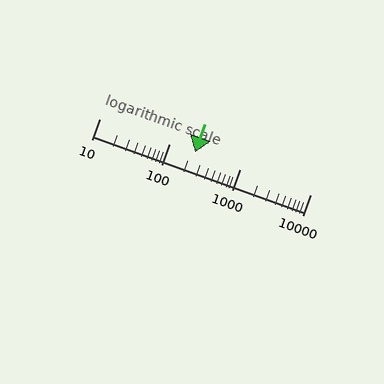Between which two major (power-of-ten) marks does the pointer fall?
The pointer is between 100 and 1000.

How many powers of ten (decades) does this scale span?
The scale spans 3 decades, from 10 to 10000.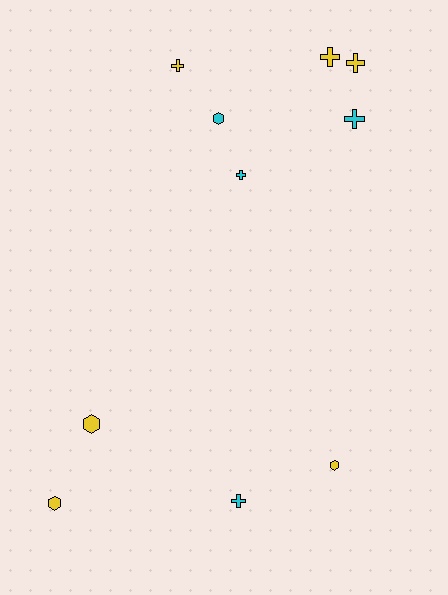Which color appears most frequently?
Yellow, with 6 objects.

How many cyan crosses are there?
There are 3 cyan crosses.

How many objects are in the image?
There are 10 objects.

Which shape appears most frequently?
Cross, with 6 objects.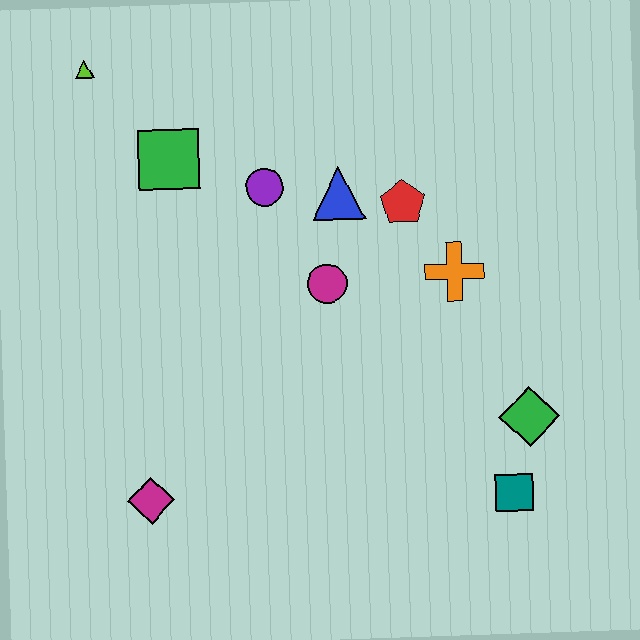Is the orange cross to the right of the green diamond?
No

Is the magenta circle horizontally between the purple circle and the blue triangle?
Yes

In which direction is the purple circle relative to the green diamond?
The purple circle is to the left of the green diamond.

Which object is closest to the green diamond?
The teal square is closest to the green diamond.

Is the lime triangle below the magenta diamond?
No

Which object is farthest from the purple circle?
The teal square is farthest from the purple circle.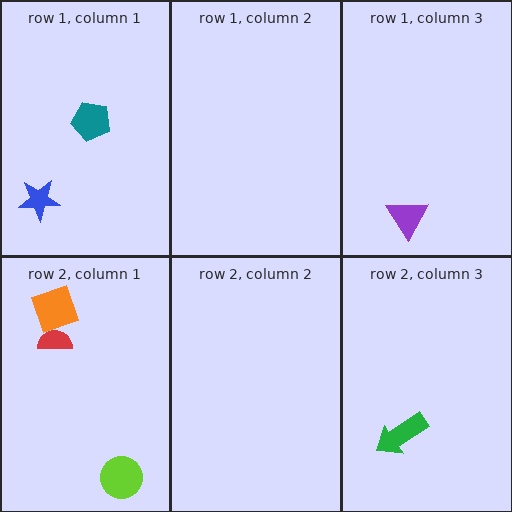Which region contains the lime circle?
The row 2, column 1 region.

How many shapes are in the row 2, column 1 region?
3.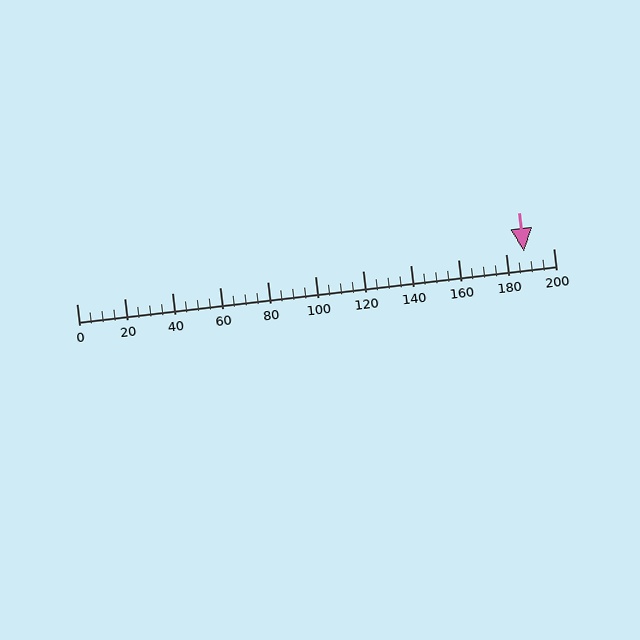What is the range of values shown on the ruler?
The ruler shows values from 0 to 200.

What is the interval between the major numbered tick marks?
The major tick marks are spaced 20 units apart.